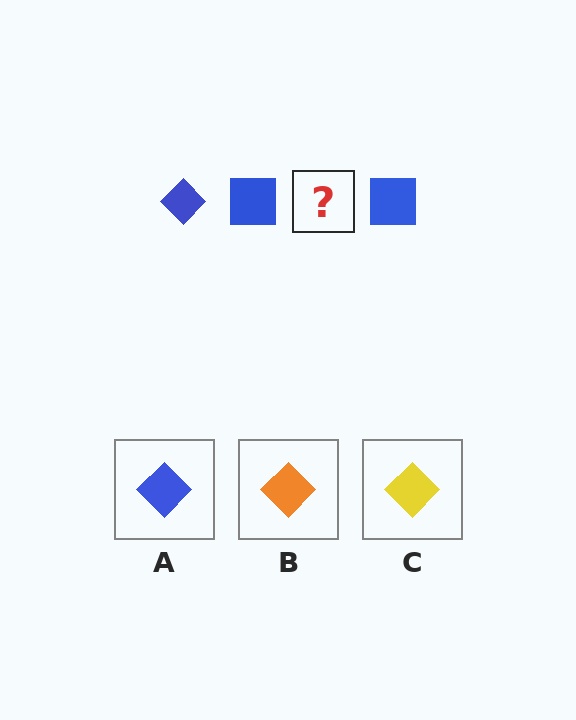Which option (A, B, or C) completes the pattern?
A.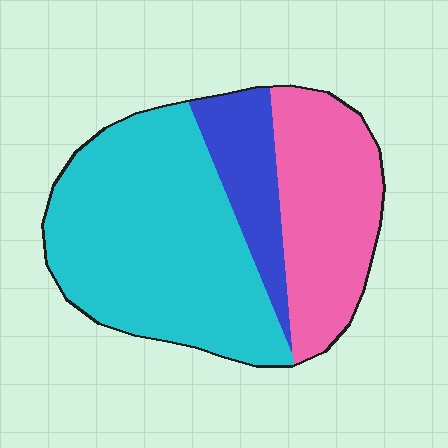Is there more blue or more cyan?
Cyan.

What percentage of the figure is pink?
Pink takes up between a sixth and a third of the figure.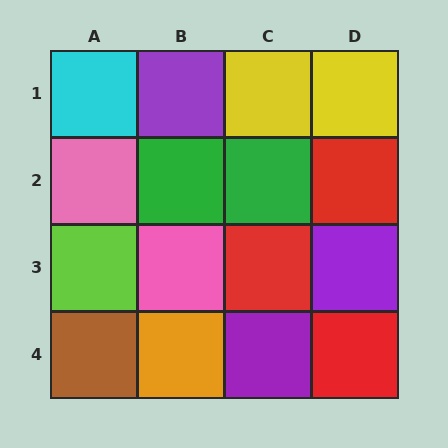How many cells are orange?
1 cell is orange.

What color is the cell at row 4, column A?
Brown.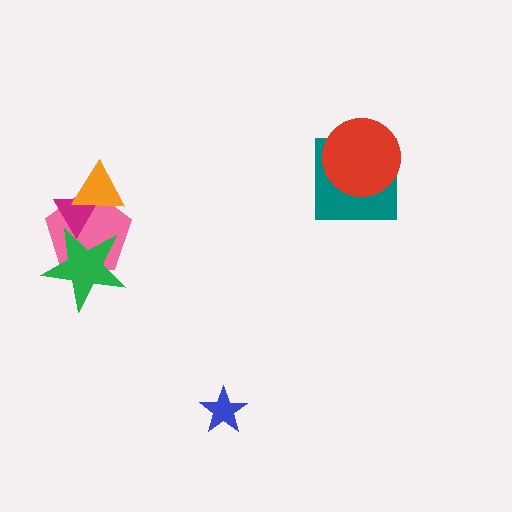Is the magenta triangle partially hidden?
Yes, it is partially covered by another shape.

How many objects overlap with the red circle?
1 object overlaps with the red circle.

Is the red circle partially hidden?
No, no other shape covers it.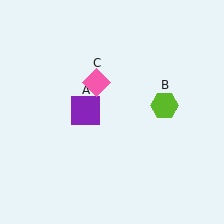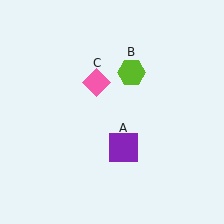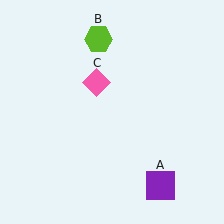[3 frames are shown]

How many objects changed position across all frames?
2 objects changed position: purple square (object A), lime hexagon (object B).